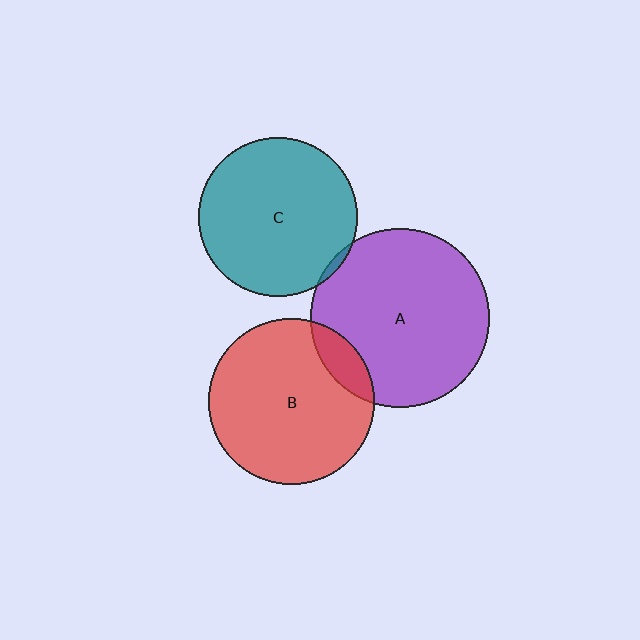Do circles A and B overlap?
Yes.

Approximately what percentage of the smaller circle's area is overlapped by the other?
Approximately 10%.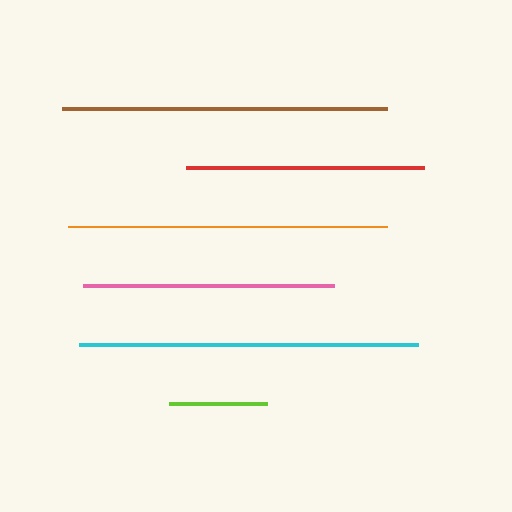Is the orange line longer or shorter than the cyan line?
The cyan line is longer than the orange line.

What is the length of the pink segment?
The pink segment is approximately 252 pixels long.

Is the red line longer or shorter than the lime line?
The red line is longer than the lime line.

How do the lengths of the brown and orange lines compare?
The brown and orange lines are approximately the same length.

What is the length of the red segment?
The red segment is approximately 238 pixels long.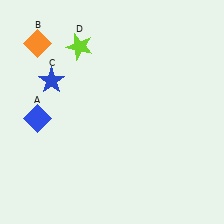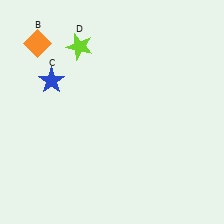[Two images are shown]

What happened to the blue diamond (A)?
The blue diamond (A) was removed in Image 2. It was in the bottom-left area of Image 1.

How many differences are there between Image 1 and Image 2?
There is 1 difference between the two images.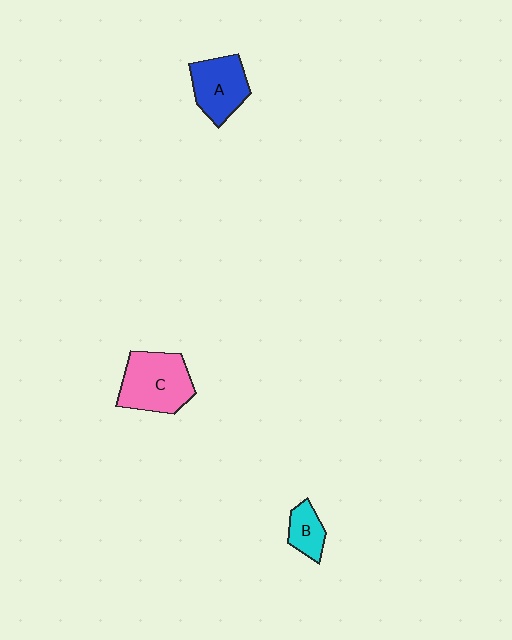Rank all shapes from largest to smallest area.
From largest to smallest: C (pink), A (blue), B (cyan).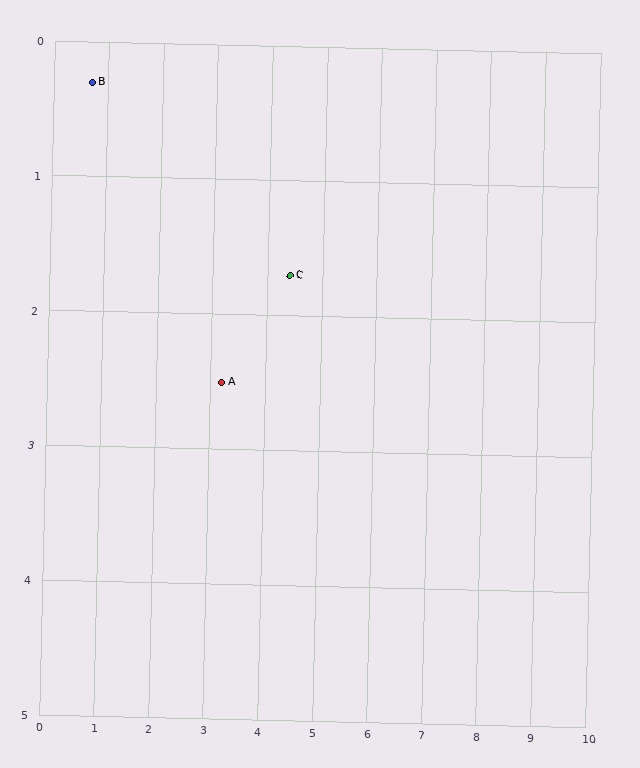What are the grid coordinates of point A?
Point A is at approximately (3.2, 2.5).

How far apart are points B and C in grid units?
Points B and C are about 4.0 grid units apart.